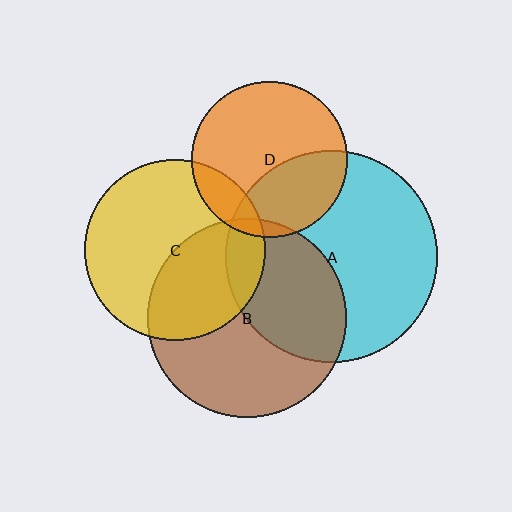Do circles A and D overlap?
Yes.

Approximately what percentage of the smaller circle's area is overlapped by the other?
Approximately 35%.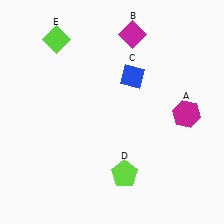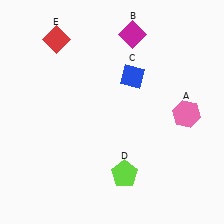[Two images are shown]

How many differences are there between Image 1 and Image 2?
There are 2 differences between the two images.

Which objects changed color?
A changed from magenta to pink. E changed from lime to red.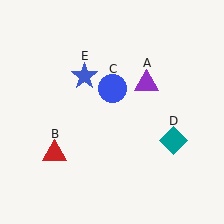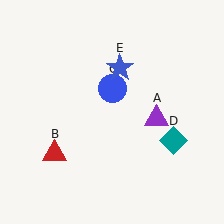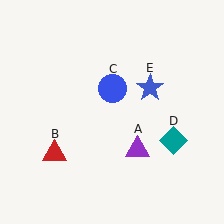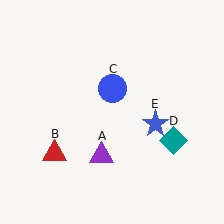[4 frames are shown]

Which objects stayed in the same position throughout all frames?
Red triangle (object B) and blue circle (object C) and teal diamond (object D) remained stationary.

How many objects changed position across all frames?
2 objects changed position: purple triangle (object A), blue star (object E).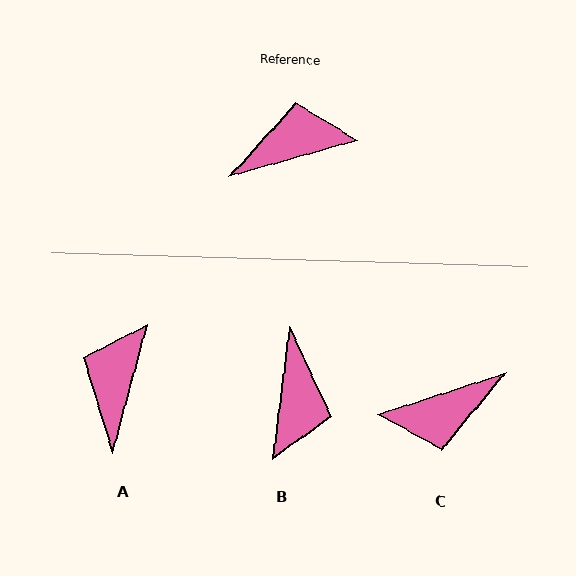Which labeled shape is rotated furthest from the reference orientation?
C, about 178 degrees away.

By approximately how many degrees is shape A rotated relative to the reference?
Approximately 59 degrees counter-clockwise.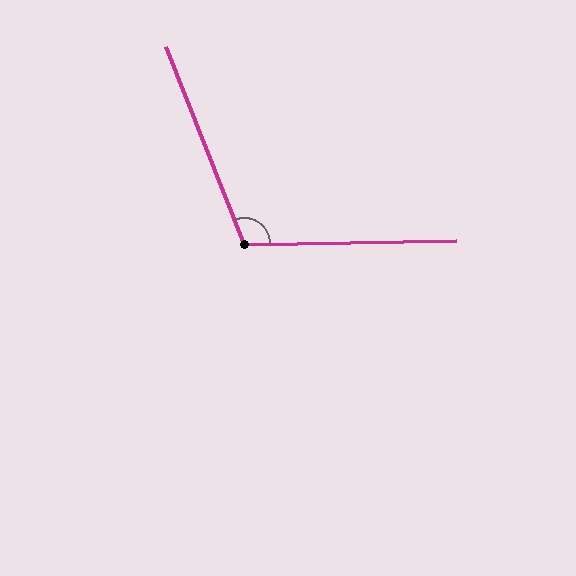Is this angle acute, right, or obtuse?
It is obtuse.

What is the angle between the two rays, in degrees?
Approximately 111 degrees.